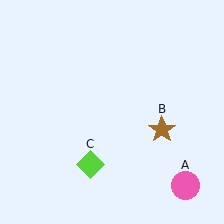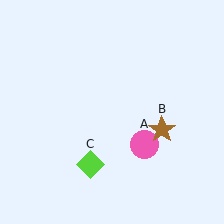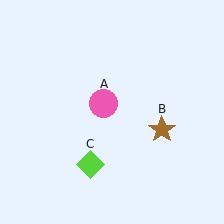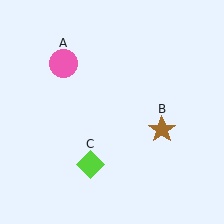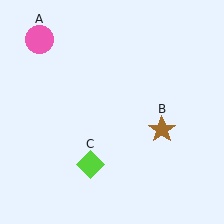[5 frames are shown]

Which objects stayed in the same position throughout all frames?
Brown star (object B) and lime diamond (object C) remained stationary.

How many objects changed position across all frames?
1 object changed position: pink circle (object A).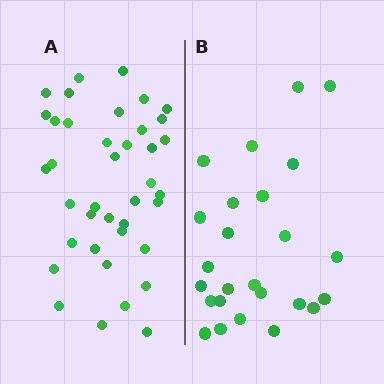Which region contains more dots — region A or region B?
Region A (the left region) has more dots.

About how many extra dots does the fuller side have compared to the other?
Region A has approximately 15 more dots than region B.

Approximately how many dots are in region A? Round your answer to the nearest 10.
About 40 dots. (The exact count is 39, which rounds to 40.)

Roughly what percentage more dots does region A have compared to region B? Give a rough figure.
About 55% more.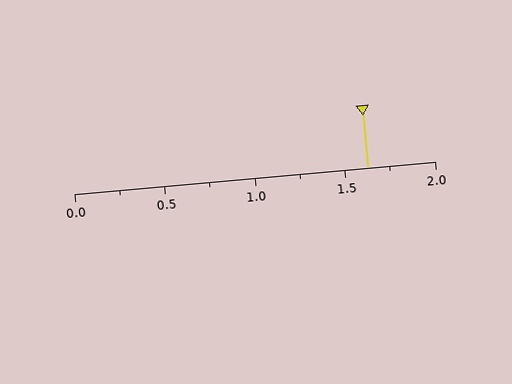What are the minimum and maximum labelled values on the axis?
The axis runs from 0.0 to 2.0.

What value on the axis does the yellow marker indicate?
The marker indicates approximately 1.62.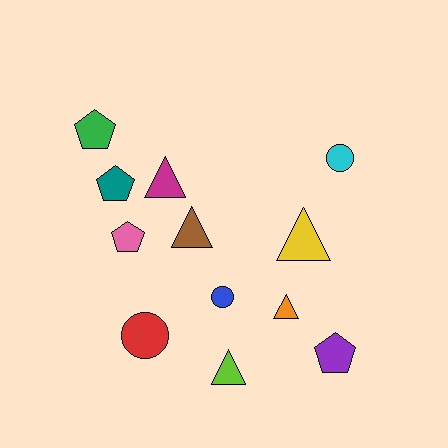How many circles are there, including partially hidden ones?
There are 3 circles.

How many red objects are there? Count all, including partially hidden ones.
There is 1 red object.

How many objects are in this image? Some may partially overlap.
There are 12 objects.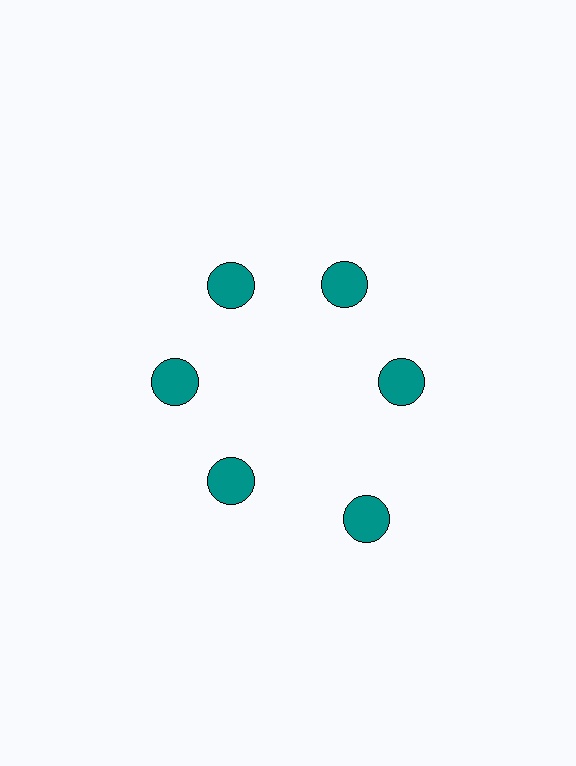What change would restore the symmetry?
The symmetry would be restored by moving it inward, back onto the ring so that all 6 circles sit at equal angles and equal distance from the center.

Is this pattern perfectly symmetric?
No. The 6 teal circles are arranged in a ring, but one element near the 5 o'clock position is pushed outward from the center, breaking the 6-fold rotational symmetry.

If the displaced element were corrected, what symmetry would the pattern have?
It would have 6-fold rotational symmetry — the pattern would map onto itself every 60 degrees.